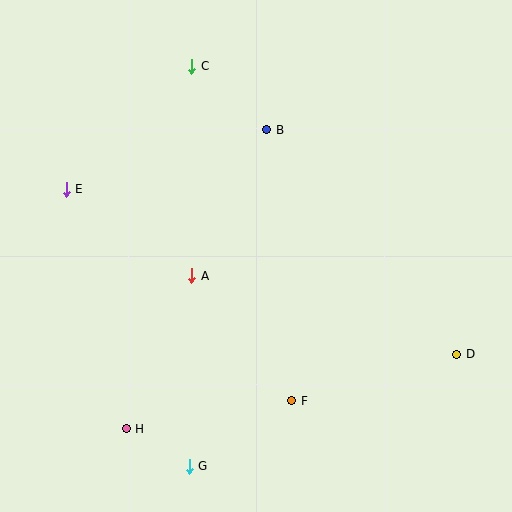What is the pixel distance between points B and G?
The distance between B and G is 346 pixels.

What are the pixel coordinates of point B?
Point B is at (267, 130).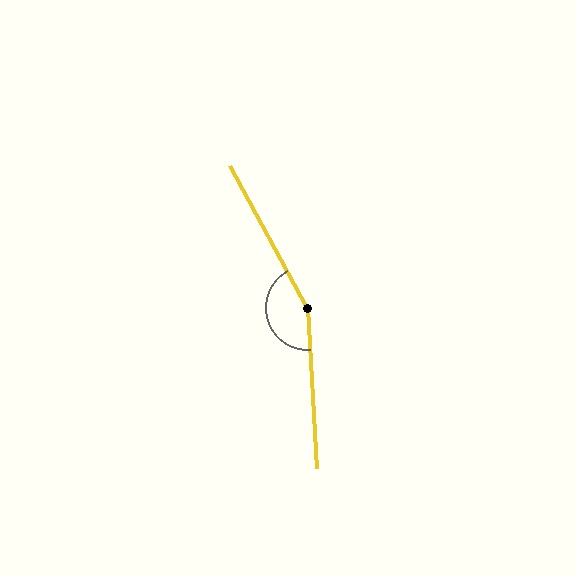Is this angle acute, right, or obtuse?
It is obtuse.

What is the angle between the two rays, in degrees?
Approximately 154 degrees.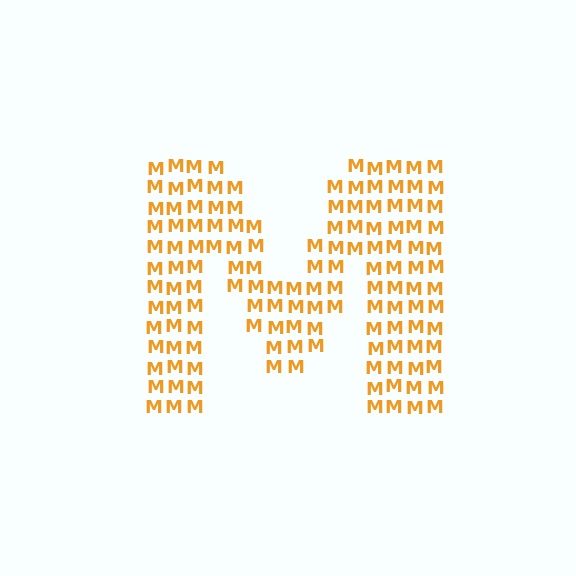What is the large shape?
The large shape is the letter M.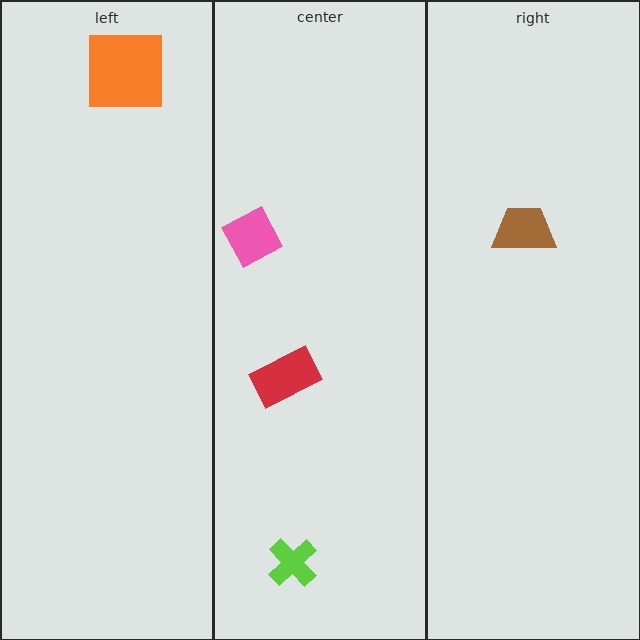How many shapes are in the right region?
1.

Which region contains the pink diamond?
The center region.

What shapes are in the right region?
The brown trapezoid.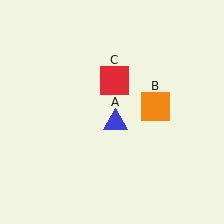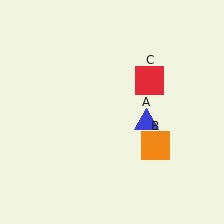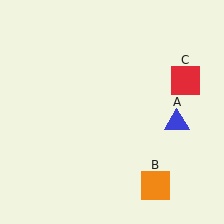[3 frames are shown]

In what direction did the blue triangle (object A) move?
The blue triangle (object A) moved right.